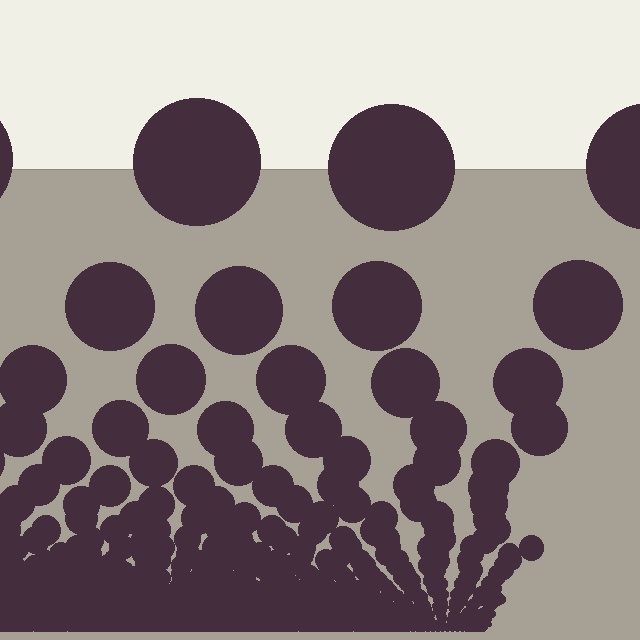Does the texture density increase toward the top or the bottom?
Density increases toward the bottom.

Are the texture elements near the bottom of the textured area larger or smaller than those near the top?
Smaller. The gradient is inverted — elements near the bottom are smaller and denser.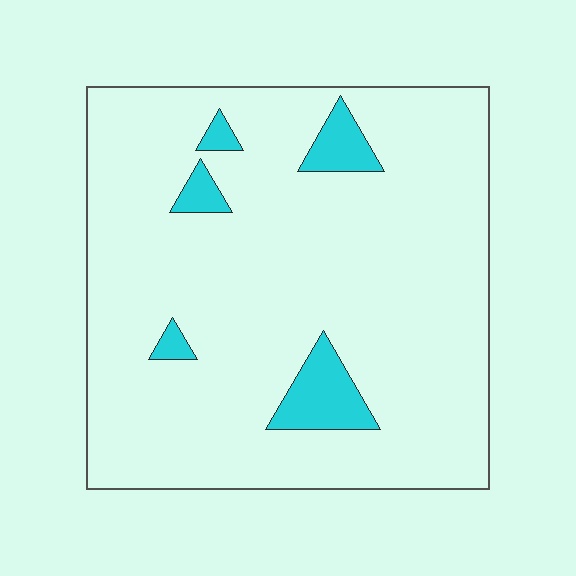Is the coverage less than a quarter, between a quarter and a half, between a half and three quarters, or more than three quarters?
Less than a quarter.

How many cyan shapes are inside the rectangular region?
5.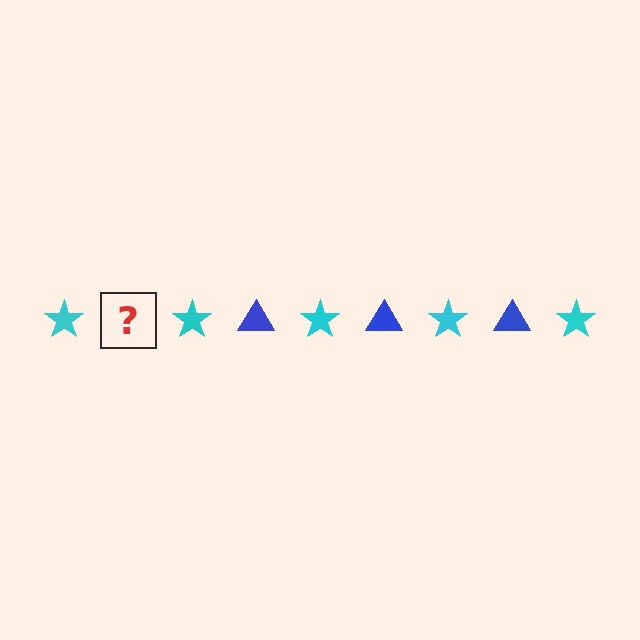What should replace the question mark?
The question mark should be replaced with a blue triangle.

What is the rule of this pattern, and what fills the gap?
The rule is that the pattern alternates between cyan star and blue triangle. The gap should be filled with a blue triangle.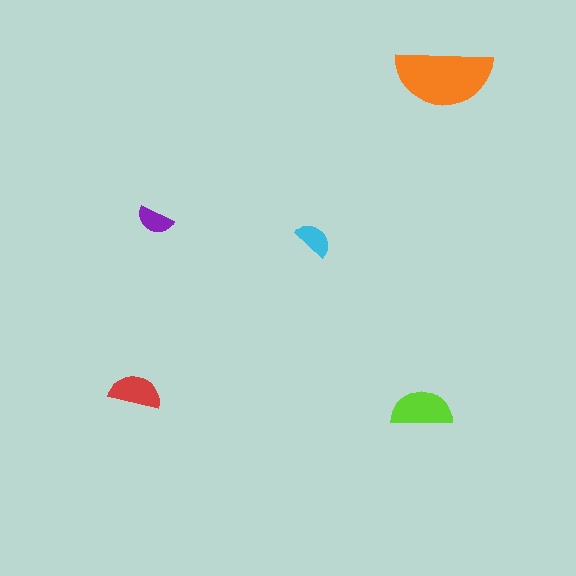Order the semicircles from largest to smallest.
the orange one, the lime one, the red one, the cyan one, the purple one.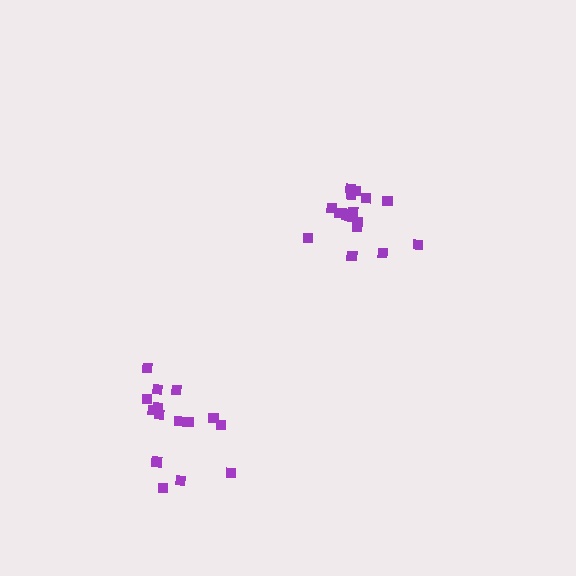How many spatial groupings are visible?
There are 2 spatial groupings.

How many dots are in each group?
Group 1: 17 dots, Group 2: 15 dots (32 total).